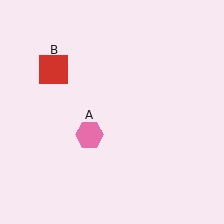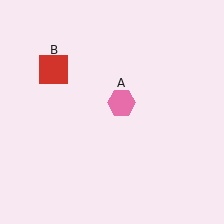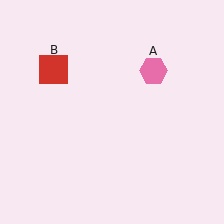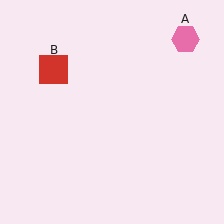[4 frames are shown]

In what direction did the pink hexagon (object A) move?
The pink hexagon (object A) moved up and to the right.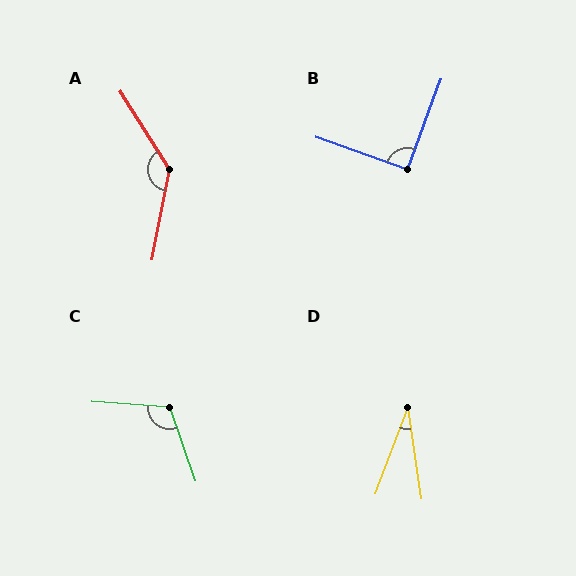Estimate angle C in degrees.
Approximately 113 degrees.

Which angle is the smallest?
D, at approximately 29 degrees.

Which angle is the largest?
A, at approximately 137 degrees.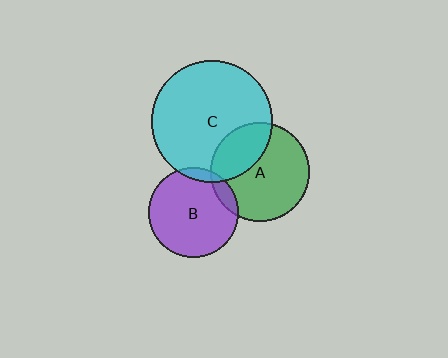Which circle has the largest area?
Circle C (cyan).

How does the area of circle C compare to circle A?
Approximately 1.5 times.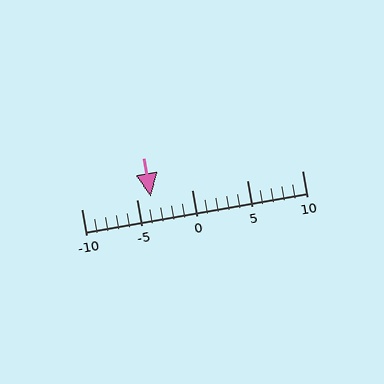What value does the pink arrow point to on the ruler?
The pink arrow points to approximately -4.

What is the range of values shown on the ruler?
The ruler shows values from -10 to 10.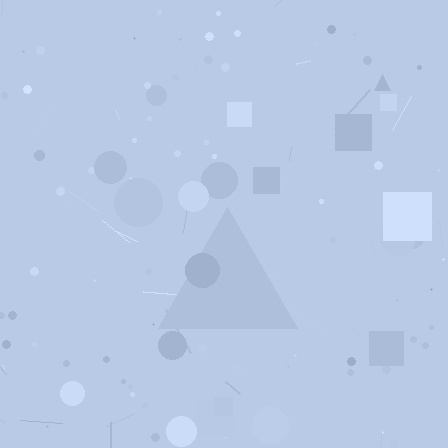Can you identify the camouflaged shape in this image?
The camouflaged shape is a triangle.